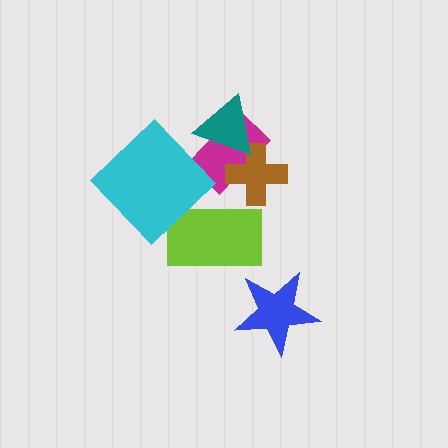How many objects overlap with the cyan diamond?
0 objects overlap with the cyan diamond.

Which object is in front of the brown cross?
The teal triangle is in front of the brown cross.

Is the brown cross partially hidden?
Yes, it is partially covered by another shape.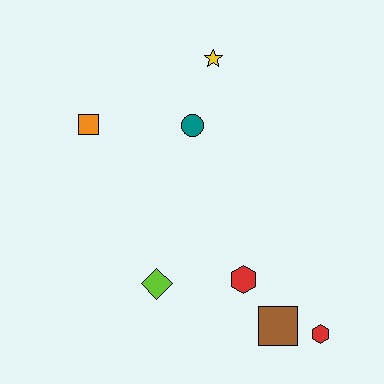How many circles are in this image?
There is 1 circle.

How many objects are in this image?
There are 7 objects.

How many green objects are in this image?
There are no green objects.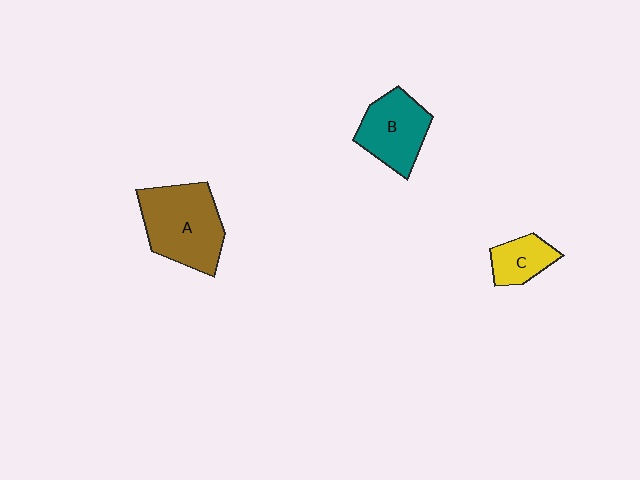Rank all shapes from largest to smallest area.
From largest to smallest: A (brown), B (teal), C (yellow).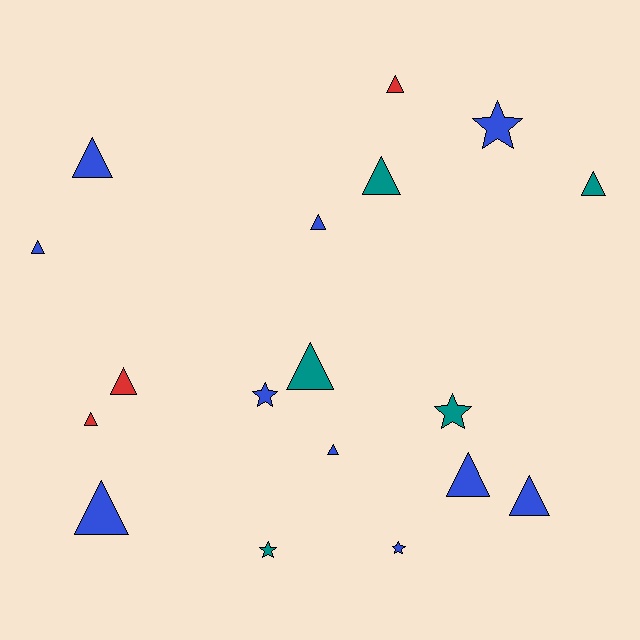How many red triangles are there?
There are 3 red triangles.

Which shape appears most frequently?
Triangle, with 13 objects.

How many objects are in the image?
There are 18 objects.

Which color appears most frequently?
Blue, with 10 objects.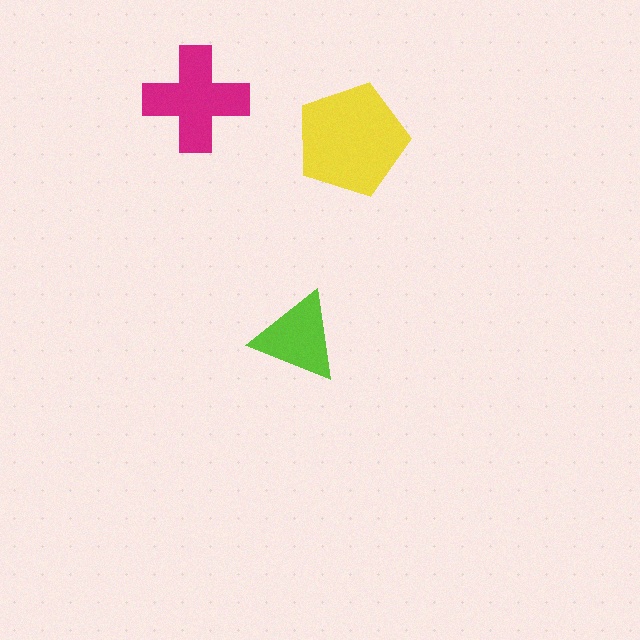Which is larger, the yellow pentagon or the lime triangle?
The yellow pentagon.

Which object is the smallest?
The lime triangle.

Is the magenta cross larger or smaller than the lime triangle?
Larger.